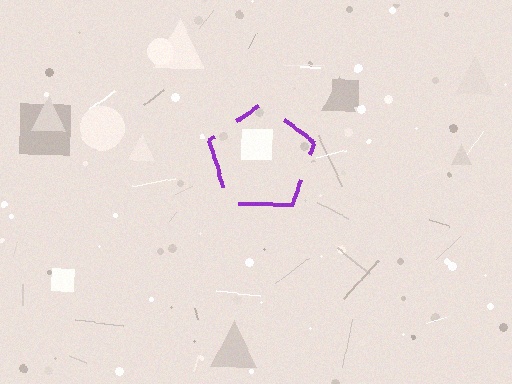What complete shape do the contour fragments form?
The contour fragments form a pentagon.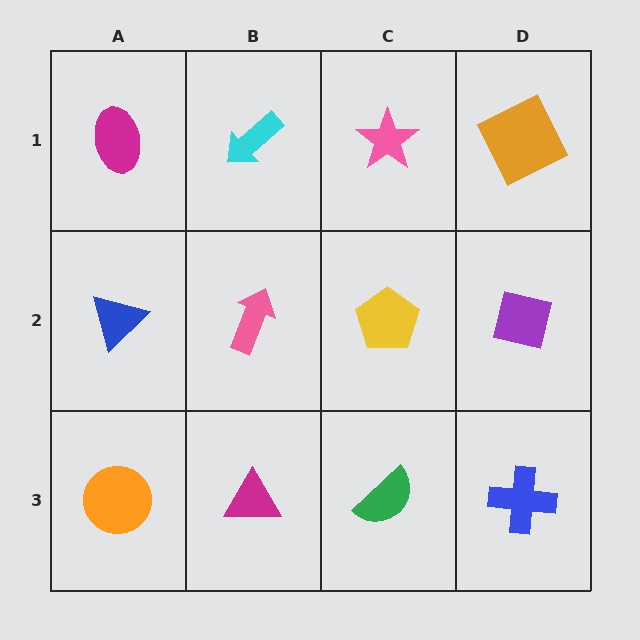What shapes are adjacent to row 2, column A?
A magenta ellipse (row 1, column A), an orange circle (row 3, column A), a pink arrow (row 2, column B).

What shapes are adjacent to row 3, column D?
A purple square (row 2, column D), a green semicircle (row 3, column C).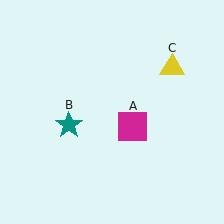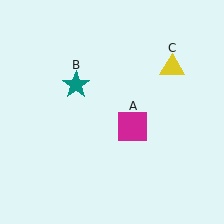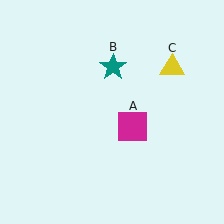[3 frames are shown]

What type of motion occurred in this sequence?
The teal star (object B) rotated clockwise around the center of the scene.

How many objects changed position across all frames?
1 object changed position: teal star (object B).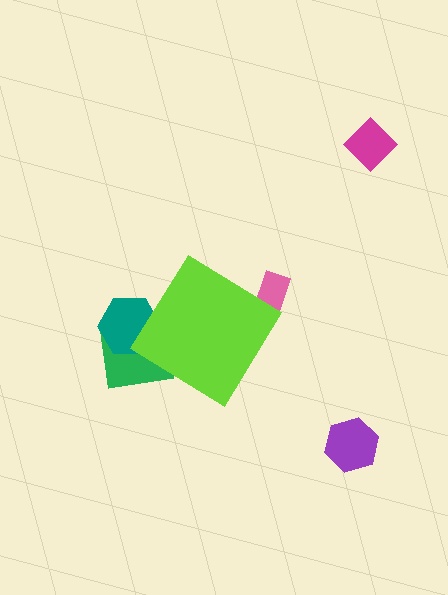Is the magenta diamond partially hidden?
No, the magenta diamond is fully visible.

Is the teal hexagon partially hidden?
Yes, the teal hexagon is partially hidden behind the lime diamond.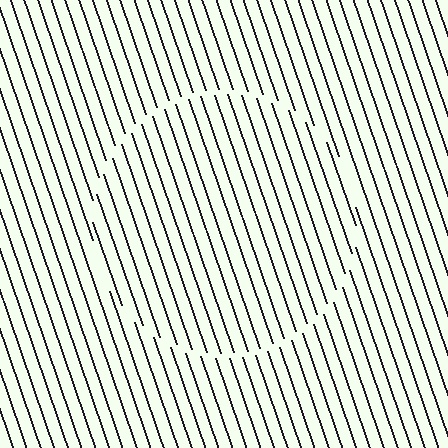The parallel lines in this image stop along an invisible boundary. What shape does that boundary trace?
An illusory circle. The interior of the shape contains the same grating, shifted by half a period — the contour is defined by the phase discontinuity where line-ends from the inner and outer gratings abut.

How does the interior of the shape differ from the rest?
The interior of the shape contains the same grating, shifted by half a period — the contour is defined by the phase discontinuity where line-ends from the inner and outer gratings abut.